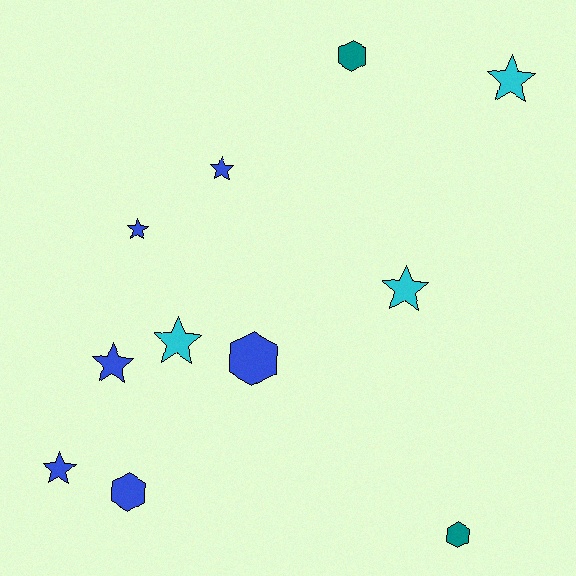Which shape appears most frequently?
Star, with 7 objects.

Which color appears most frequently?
Blue, with 6 objects.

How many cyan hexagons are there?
There are no cyan hexagons.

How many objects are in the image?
There are 11 objects.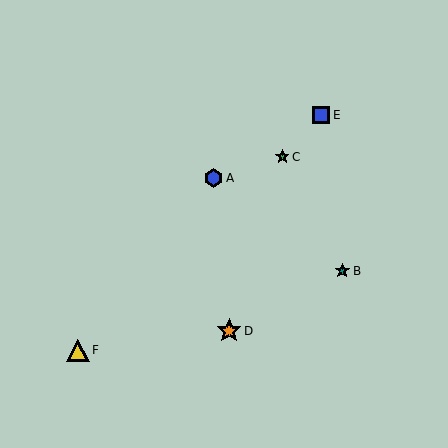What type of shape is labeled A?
Shape A is a blue hexagon.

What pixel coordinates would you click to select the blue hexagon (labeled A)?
Click at (213, 178) to select the blue hexagon A.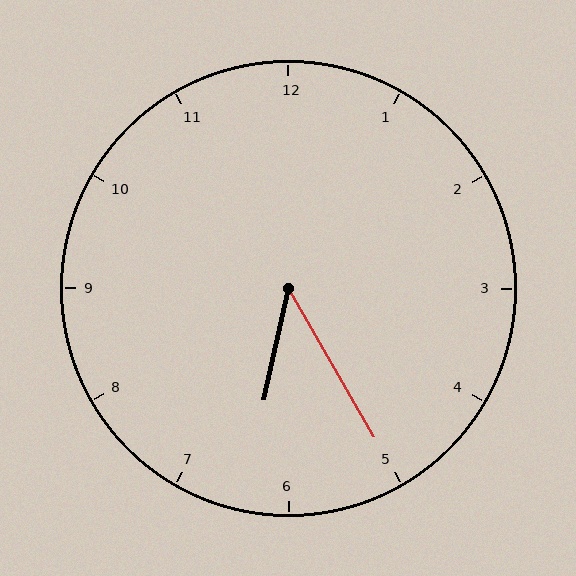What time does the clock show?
6:25.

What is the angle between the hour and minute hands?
Approximately 42 degrees.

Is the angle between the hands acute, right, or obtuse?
It is acute.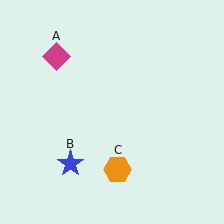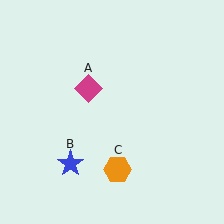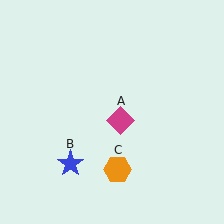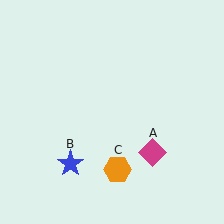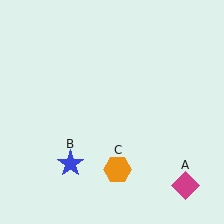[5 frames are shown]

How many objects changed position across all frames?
1 object changed position: magenta diamond (object A).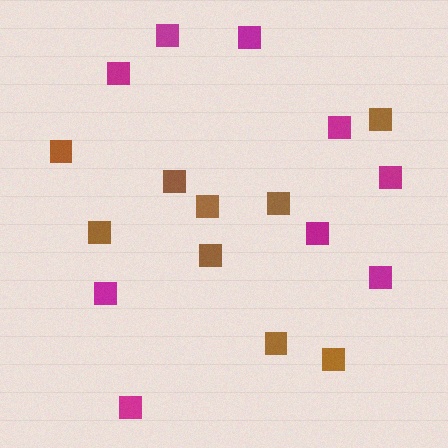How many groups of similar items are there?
There are 2 groups: one group of magenta squares (9) and one group of brown squares (9).